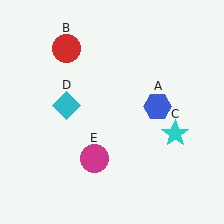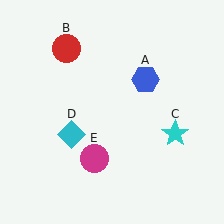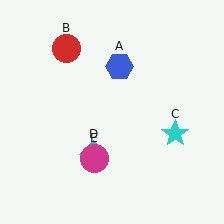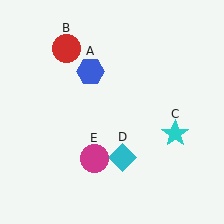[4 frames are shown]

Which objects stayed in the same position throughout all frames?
Red circle (object B) and cyan star (object C) and magenta circle (object E) remained stationary.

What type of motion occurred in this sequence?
The blue hexagon (object A), cyan diamond (object D) rotated counterclockwise around the center of the scene.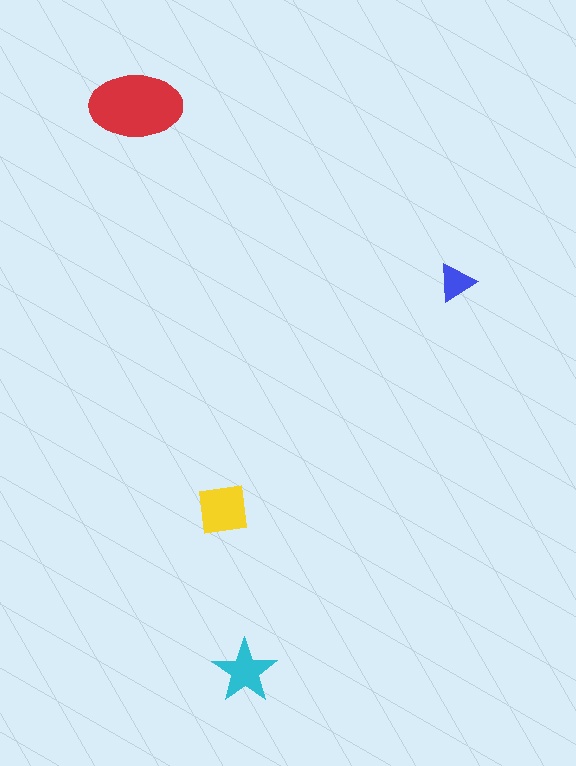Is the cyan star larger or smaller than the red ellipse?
Smaller.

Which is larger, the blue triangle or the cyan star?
The cyan star.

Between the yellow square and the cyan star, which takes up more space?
The yellow square.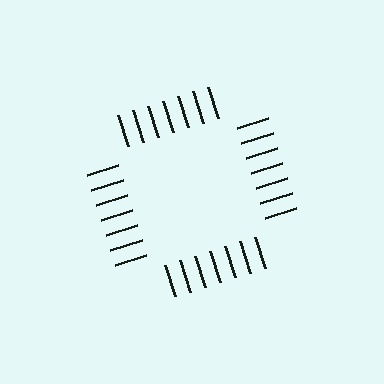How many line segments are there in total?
28 — 7 along each of the 4 edges.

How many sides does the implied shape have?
4 sides — the line-ends trace a square.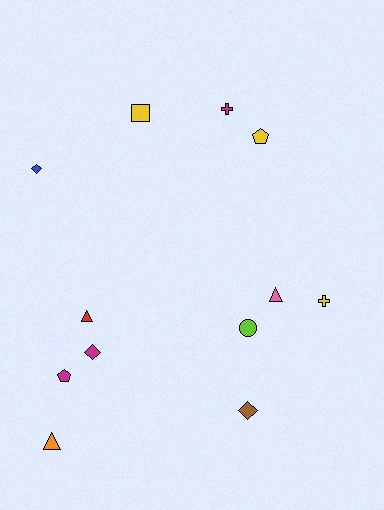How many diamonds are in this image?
There are 3 diamonds.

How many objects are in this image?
There are 12 objects.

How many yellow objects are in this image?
There are 3 yellow objects.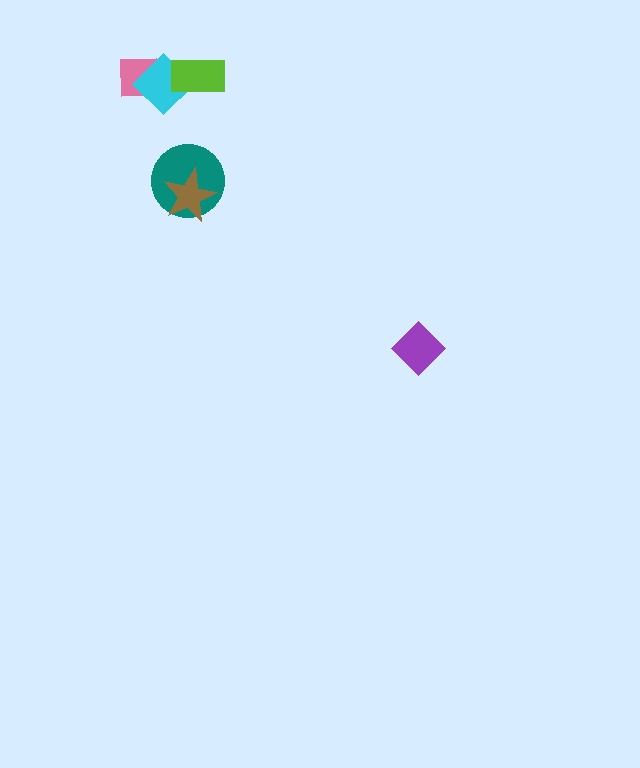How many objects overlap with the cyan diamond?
2 objects overlap with the cyan diamond.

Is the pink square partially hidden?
Yes, it is partially covered by another shape.